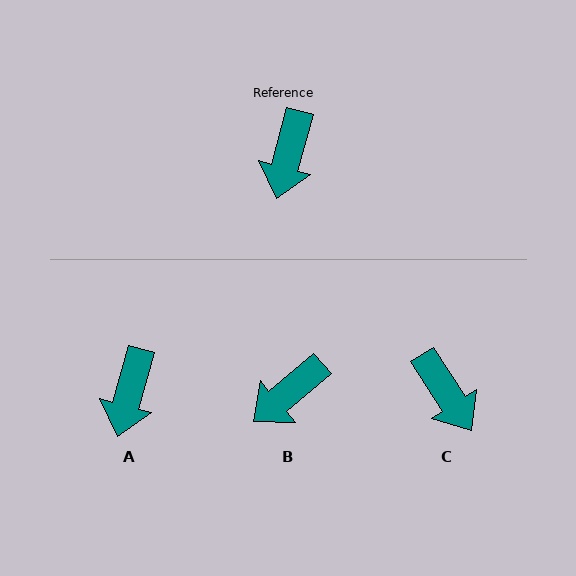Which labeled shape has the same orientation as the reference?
A.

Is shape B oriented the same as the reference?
No, it is off by about 35 degrees.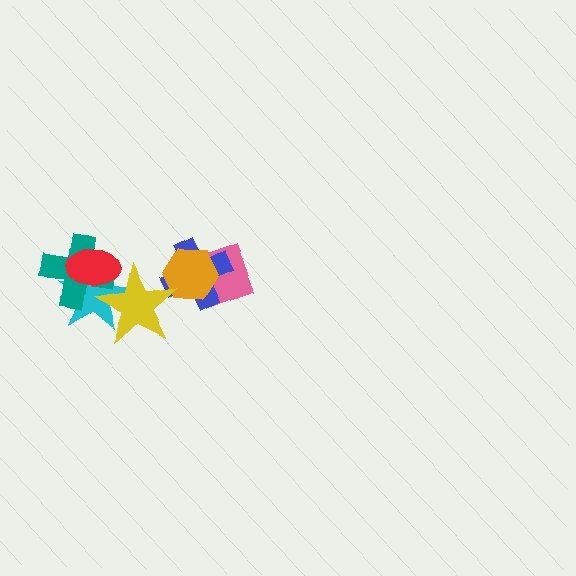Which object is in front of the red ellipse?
The yellow star is in front of the red ellipse.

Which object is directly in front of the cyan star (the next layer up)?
The teal cross is directly in front of the cyan star.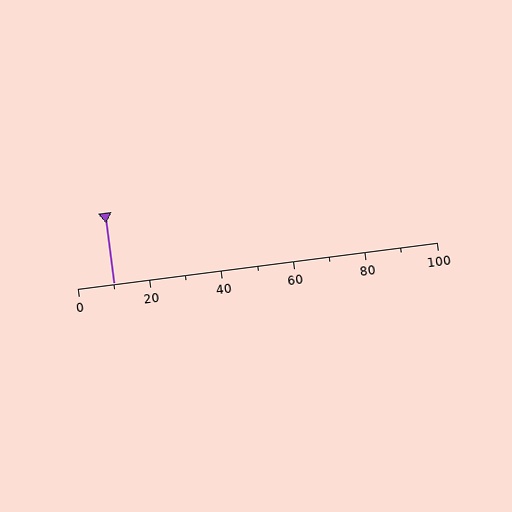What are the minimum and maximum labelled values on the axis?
The axis runs from 0 to 100.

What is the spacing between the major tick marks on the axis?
The major ticks are spaced 20 apart.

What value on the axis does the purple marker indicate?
The marker indicates approximately 10.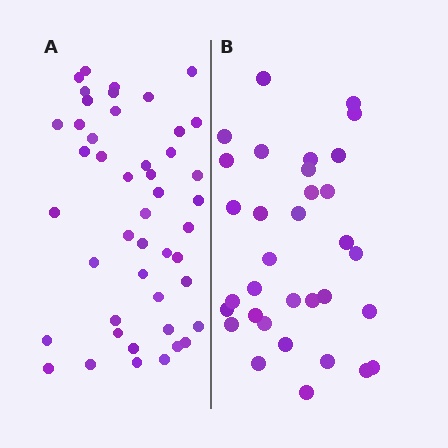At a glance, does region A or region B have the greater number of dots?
Region A (the left region) has more dots.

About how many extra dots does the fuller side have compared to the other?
Region A has approximately 15 more dots than region B.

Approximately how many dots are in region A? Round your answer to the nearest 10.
About 50 dots. (The exact count is 46, which rounds to 50.)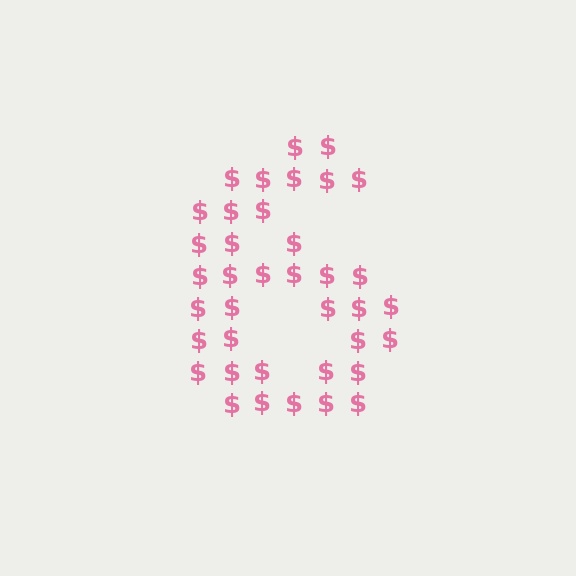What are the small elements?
The small elements are dollar signs.